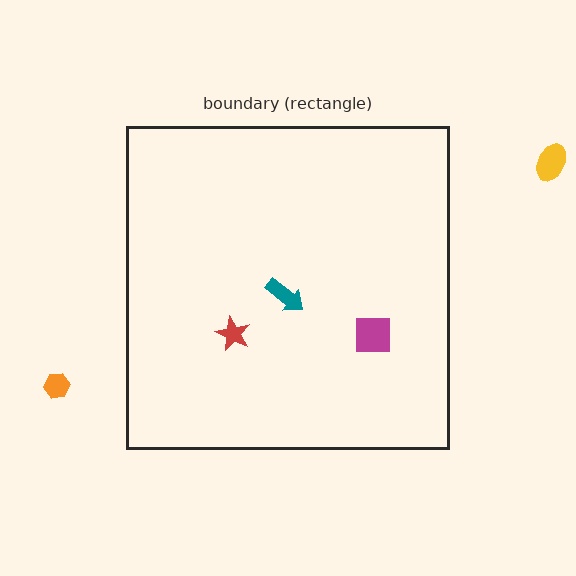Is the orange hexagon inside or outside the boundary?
Outside.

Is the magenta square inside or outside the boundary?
Inside.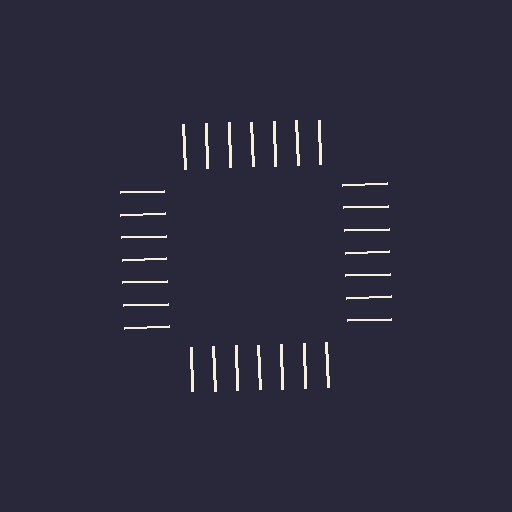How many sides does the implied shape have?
4 sides — the line-ends trace a square.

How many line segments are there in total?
28 — 7 along each of the 4 edges.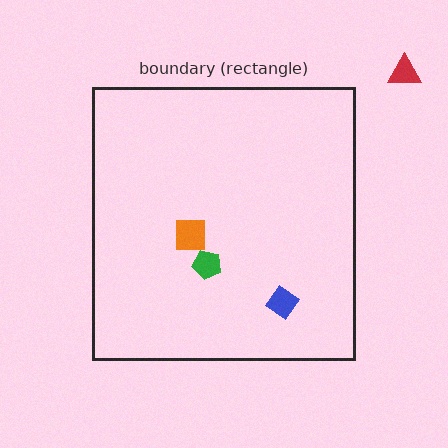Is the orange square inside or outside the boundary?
Inside.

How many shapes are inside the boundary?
3 inside, 1 outside.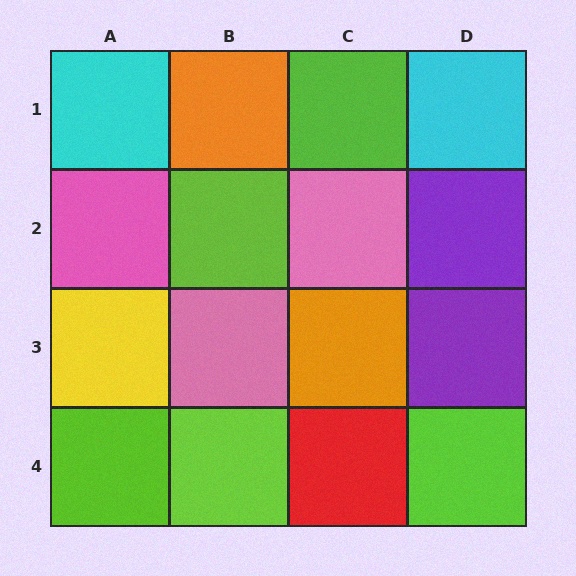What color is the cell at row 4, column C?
Red.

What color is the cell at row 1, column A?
Cyan.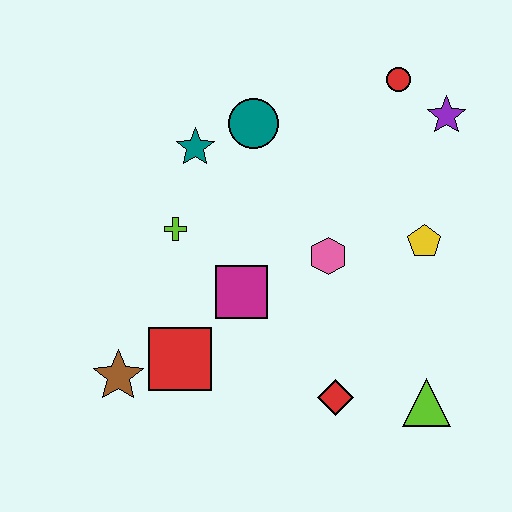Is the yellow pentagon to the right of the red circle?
Yes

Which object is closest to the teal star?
The teal circle is closest to the teal star.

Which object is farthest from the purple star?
The brown star is farthest from the purple star.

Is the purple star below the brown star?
No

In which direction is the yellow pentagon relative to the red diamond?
The yellow pentagon is above the red diamond.